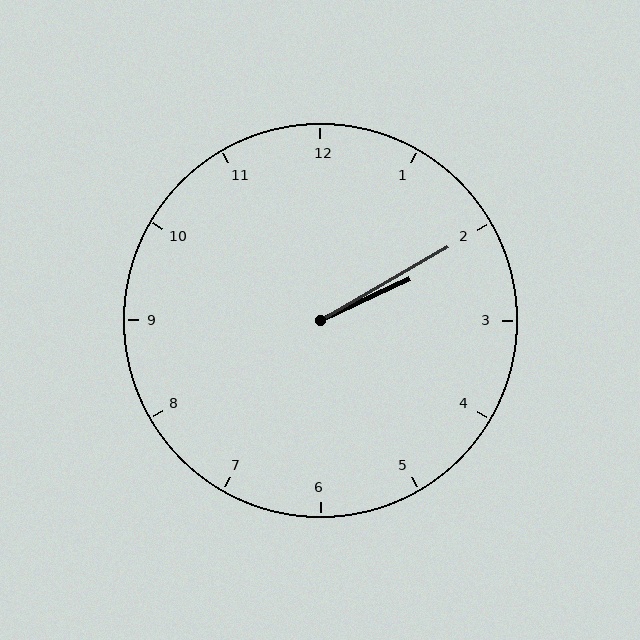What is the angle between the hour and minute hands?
Approximately 5 degrees.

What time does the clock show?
2:10.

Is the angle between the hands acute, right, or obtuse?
It is acute.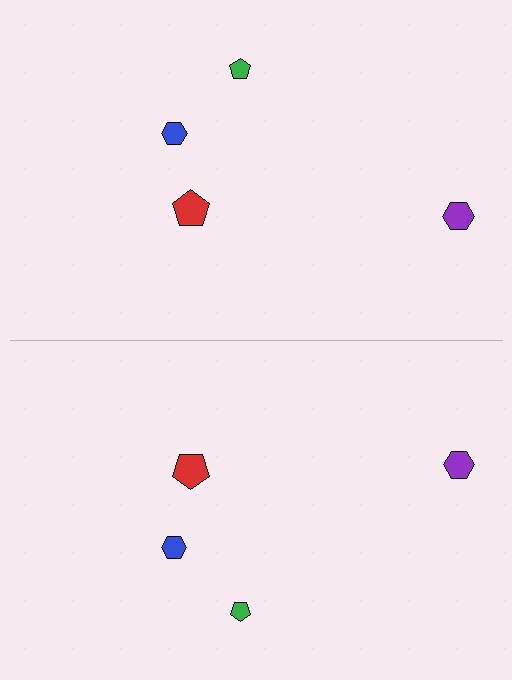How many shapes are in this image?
There are 8 shapes in this image.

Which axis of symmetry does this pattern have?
The pattern has a horizontal axis of symmetry running through the center of the image.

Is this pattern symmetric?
Yes, this pattern has bilateral (reflection) symmetry.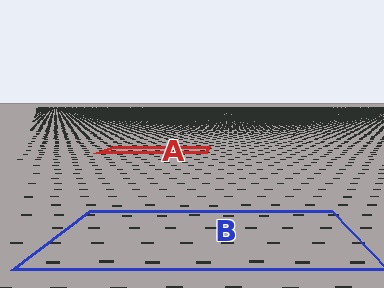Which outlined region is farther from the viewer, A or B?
Region A is farther from the viewer — the texture elements inside it appear smaller and more densely packed.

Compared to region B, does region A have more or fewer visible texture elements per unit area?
Region A has more texture elements per unit area — they are packed more densely because it is farther away.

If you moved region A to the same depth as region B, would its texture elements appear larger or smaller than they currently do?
They would appear larger. At a closer depth, the same texture elements are projected at a bigger on-screen size.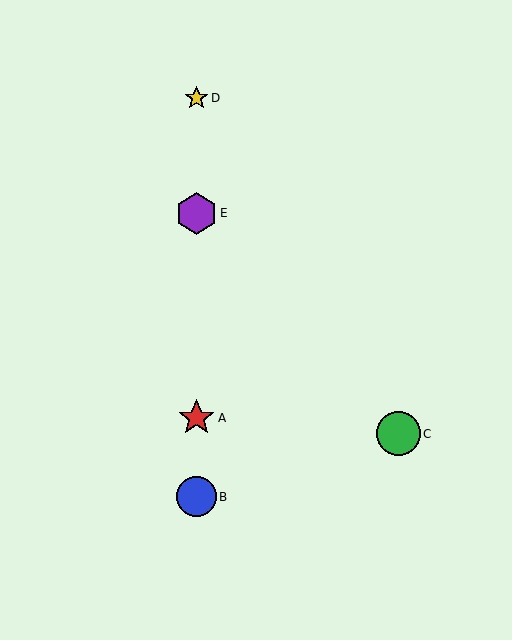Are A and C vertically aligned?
No, A is at x≈197 and C is at x≈399.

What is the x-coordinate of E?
Object E is at x≈197.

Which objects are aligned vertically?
Objects A, B, D, E are aligned vertically.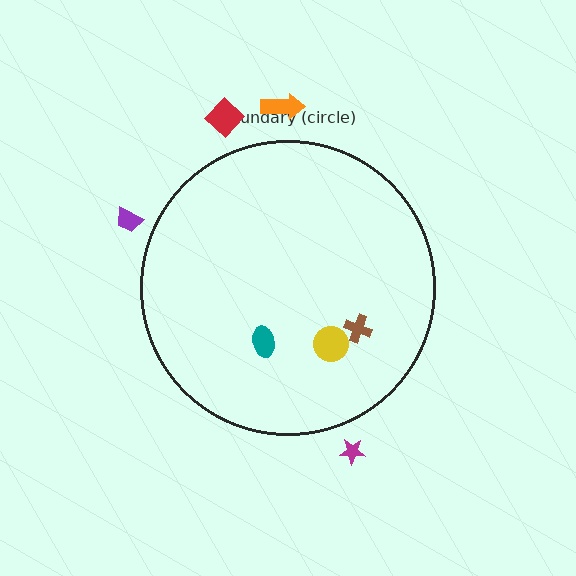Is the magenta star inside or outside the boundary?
Outside.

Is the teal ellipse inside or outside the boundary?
Inside.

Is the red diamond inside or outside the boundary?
Outside.